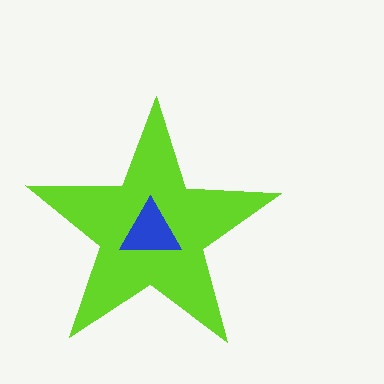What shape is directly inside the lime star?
The blue triangle.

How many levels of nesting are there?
2.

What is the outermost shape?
The lime star.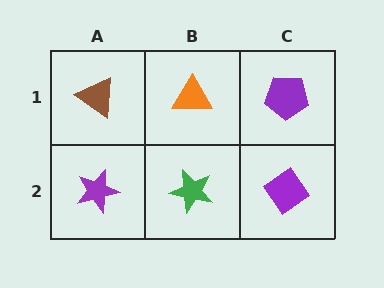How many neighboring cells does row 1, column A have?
2.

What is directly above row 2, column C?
A purple pentagon.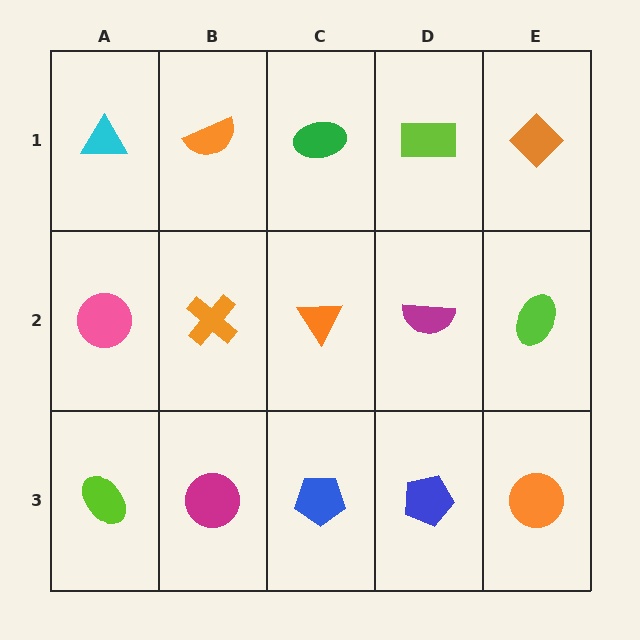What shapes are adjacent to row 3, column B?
An orange cross (row 2, column B), a lime ellipse (row 3, column A), a blue pentagon (row 3, column C).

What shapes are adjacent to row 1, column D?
A magenta semicircle (row 2, column D), a green ellipse (row 1, column C), an orange diamond (row 1, column E).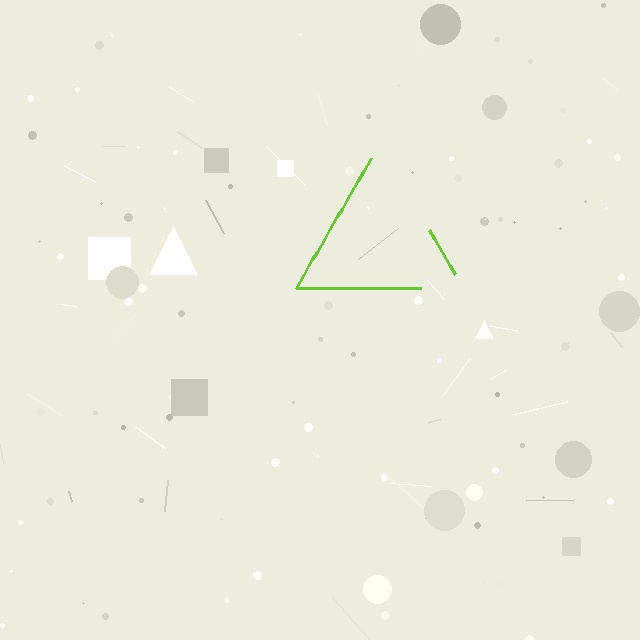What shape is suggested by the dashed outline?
The dashed outline suggests a triangle.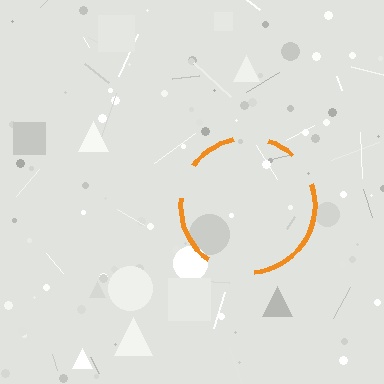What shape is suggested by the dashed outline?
The dashed outline suggests a circle.